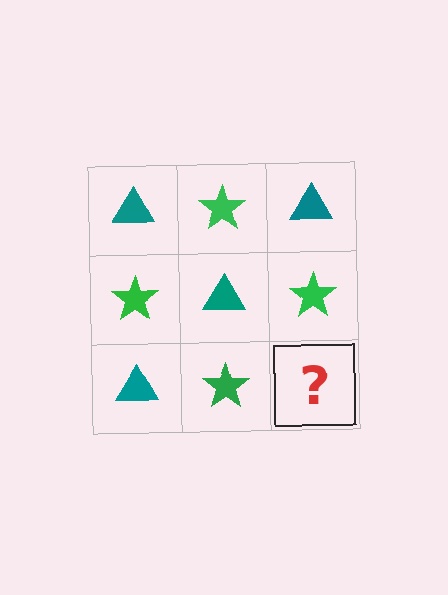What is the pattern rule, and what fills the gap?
The rule is that it alternates teal triangle and green star in a checkerboard pattern. The gap should be filled with a teal triangle.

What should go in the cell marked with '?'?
The missing cell should contain a teal triangle.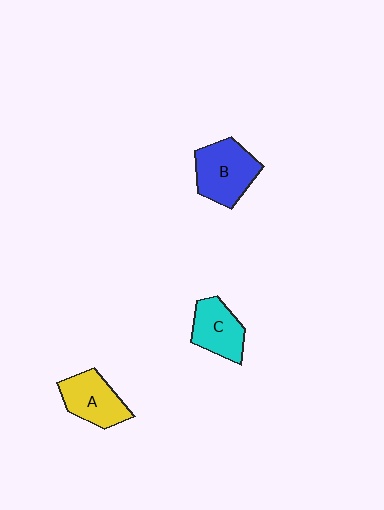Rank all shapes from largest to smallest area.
From largest to smallest: B (blue), A (yellow), C (cyan).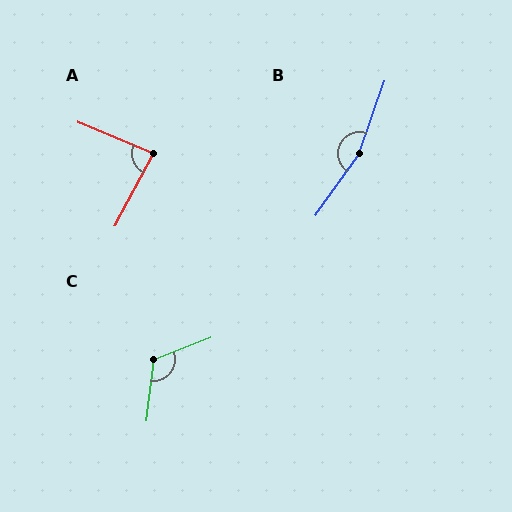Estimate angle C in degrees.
Approximately 119 degrees.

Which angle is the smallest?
A, at approximately 85 degrees.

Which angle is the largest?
B, at approximately 164 degrees.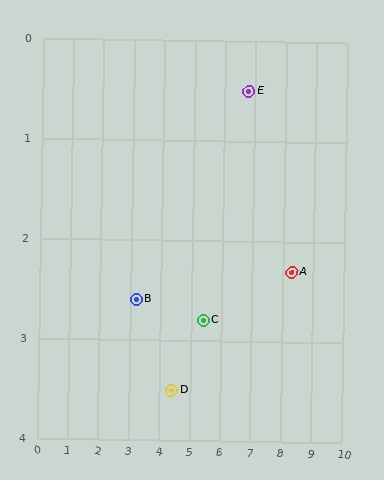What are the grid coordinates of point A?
Point A is at approximately (8.3, 2.3).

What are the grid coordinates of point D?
Point D is at approximately (4.4, 3.5).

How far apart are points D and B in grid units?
Points D and B are about 1.5 grid units apart.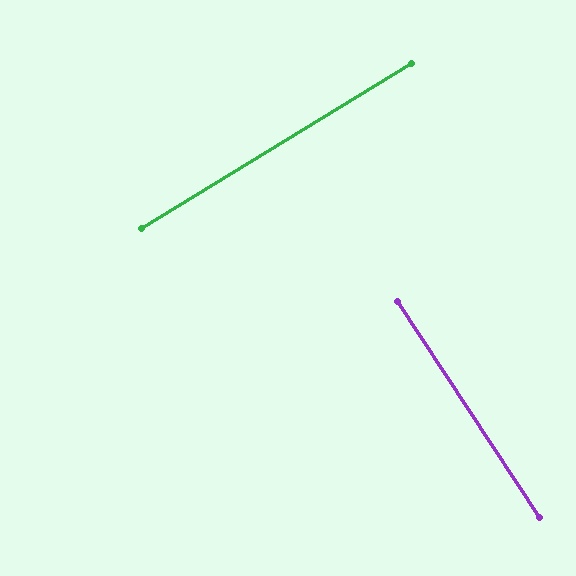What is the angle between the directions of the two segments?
Approximately 88 degrees.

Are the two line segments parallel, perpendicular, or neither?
Perpendicular — they meet at approximately 88°.